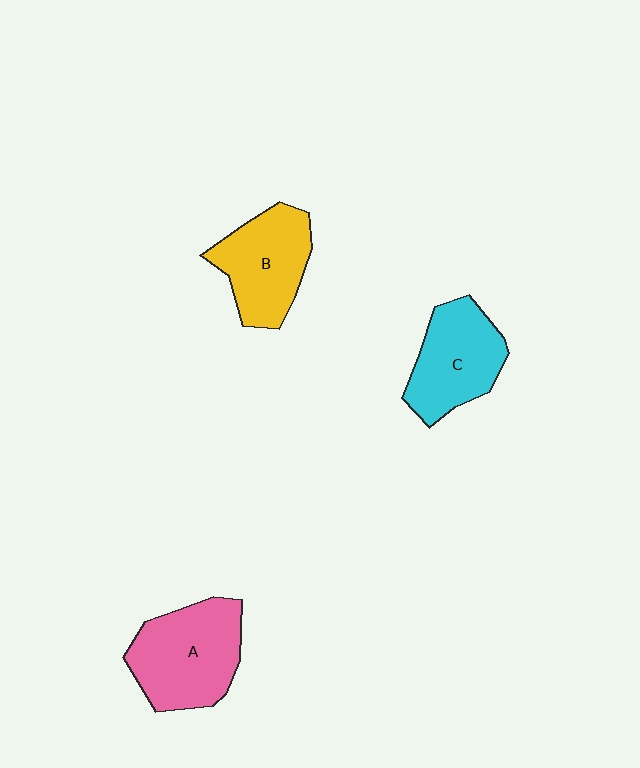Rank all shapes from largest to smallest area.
From largest to smallest: A (pink), B (yellow), C (cyan).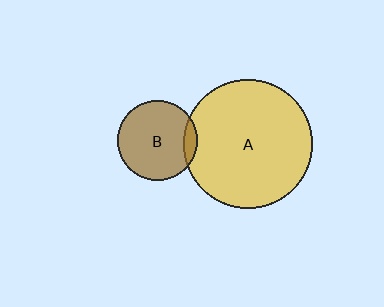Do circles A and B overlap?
Yes.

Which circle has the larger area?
Circle A (yellow).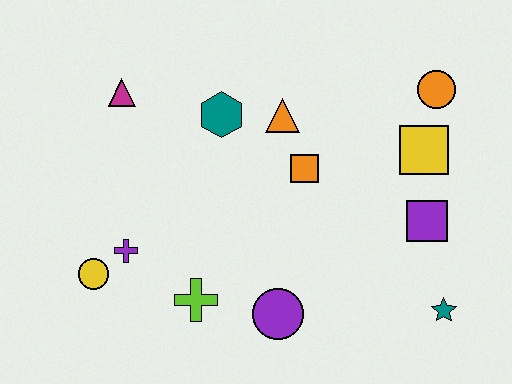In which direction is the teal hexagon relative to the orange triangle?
The teal hexagon is to the left of the orange triangle.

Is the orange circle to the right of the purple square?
Yes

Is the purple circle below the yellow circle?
Yes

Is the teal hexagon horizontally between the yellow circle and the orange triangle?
Yes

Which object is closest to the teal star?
The purple square is closest to the teal star.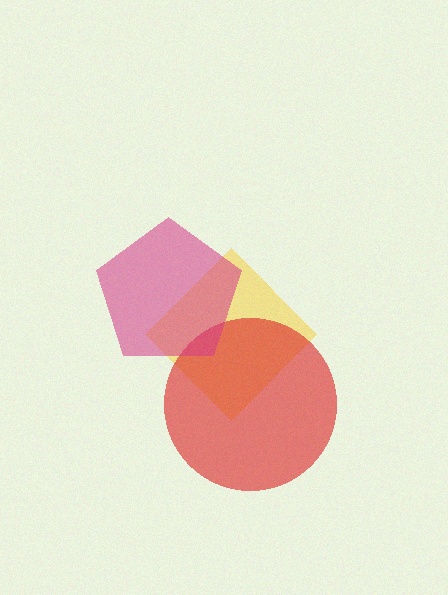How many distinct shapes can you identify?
There are 3 distinct shapes: a yellow diamond, a red circle, a magenta pentagon.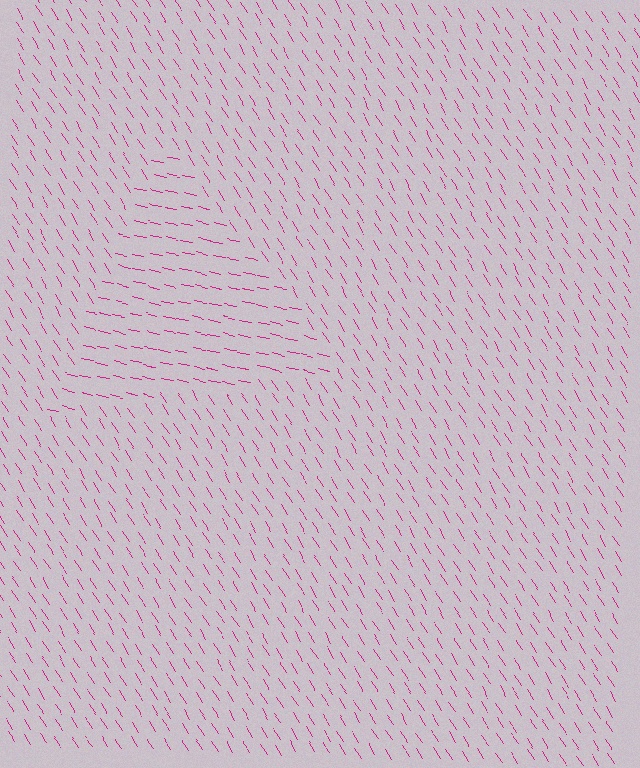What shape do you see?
I see a triangle.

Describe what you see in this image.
The image is filled with small magenta line segments. A triangle region in the image has lines oriented differently from the surrounding lines, creating a visible texture boundary.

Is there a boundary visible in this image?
Yes, there is a texture boundary formed by a change in line orientation.